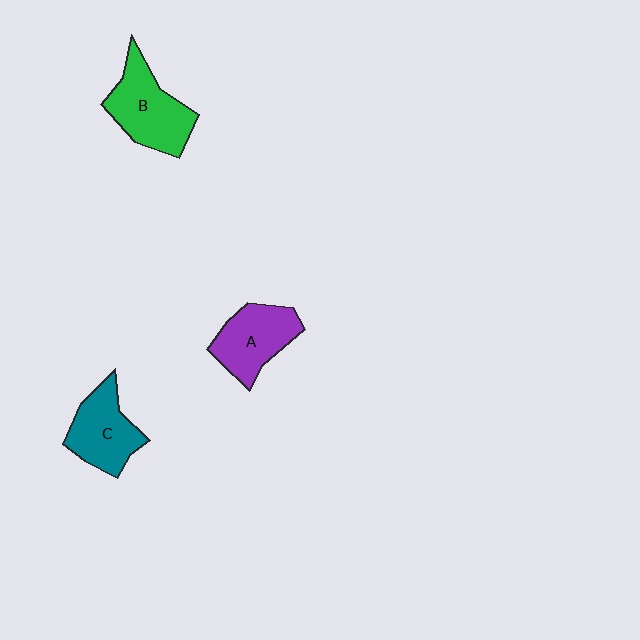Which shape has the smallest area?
Shape C (teal).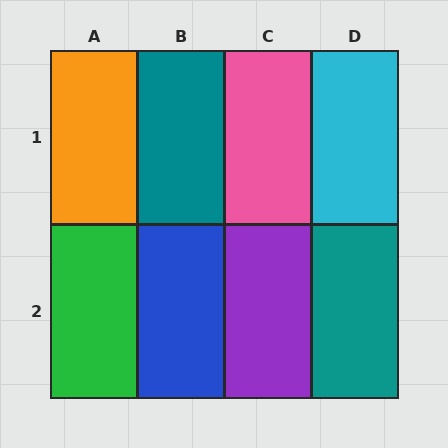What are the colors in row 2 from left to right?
Green, blue, purple, teal.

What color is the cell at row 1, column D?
Cyan.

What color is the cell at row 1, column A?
Orange.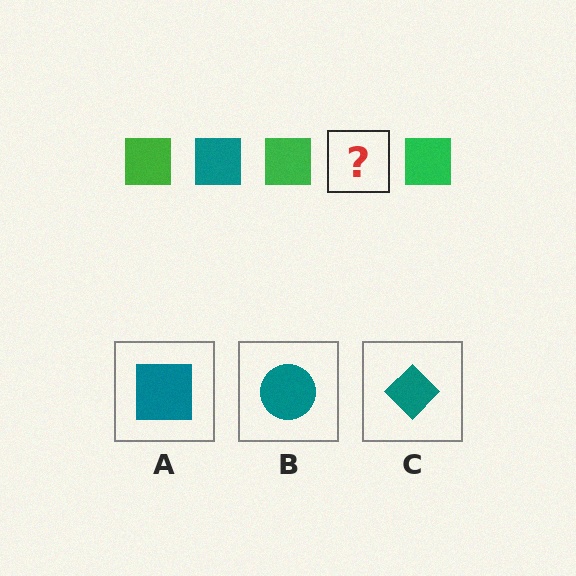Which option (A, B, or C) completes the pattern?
A.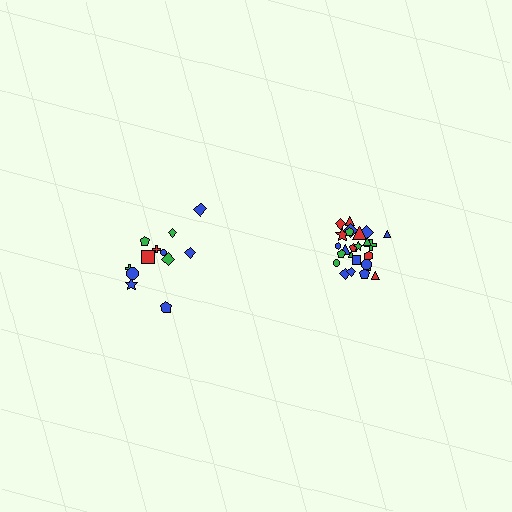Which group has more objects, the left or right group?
The right group.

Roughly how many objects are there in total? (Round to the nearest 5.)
Roughly 35 objects in total.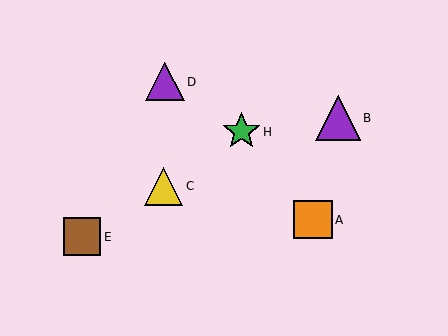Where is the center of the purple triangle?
The center of the purple triangle is at (338, 118).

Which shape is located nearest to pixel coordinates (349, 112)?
The purple triangle (labeled B) at (338, 118) is nearest to that location.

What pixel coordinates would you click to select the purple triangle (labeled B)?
Click at (338, 118) to select the purple triangle B.